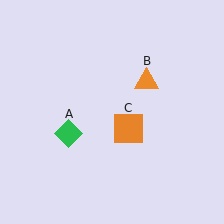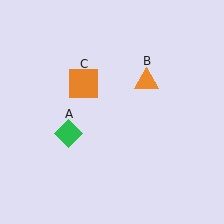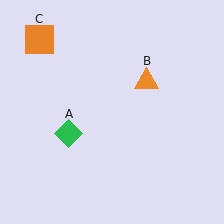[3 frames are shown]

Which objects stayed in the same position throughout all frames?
Green diamond (object A) and orange triangle (object B) remained stationary.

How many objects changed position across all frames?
1 object changed position: orange square (object C).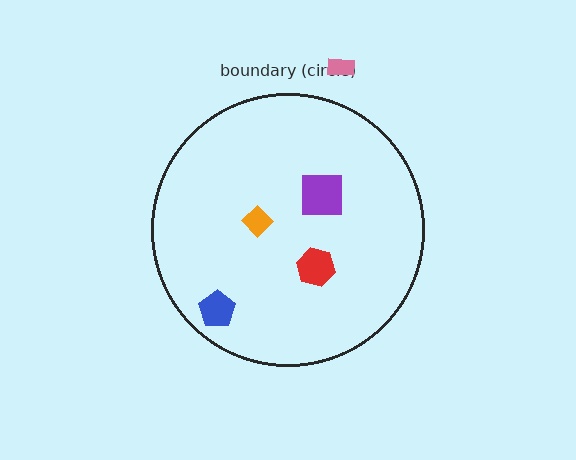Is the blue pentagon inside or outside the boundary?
Inside.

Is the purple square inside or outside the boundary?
Inside.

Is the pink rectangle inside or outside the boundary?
Outside.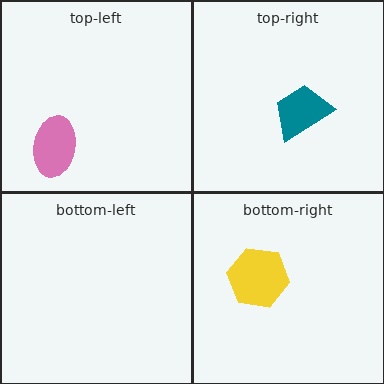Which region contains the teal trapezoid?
The top-right region.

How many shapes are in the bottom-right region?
1.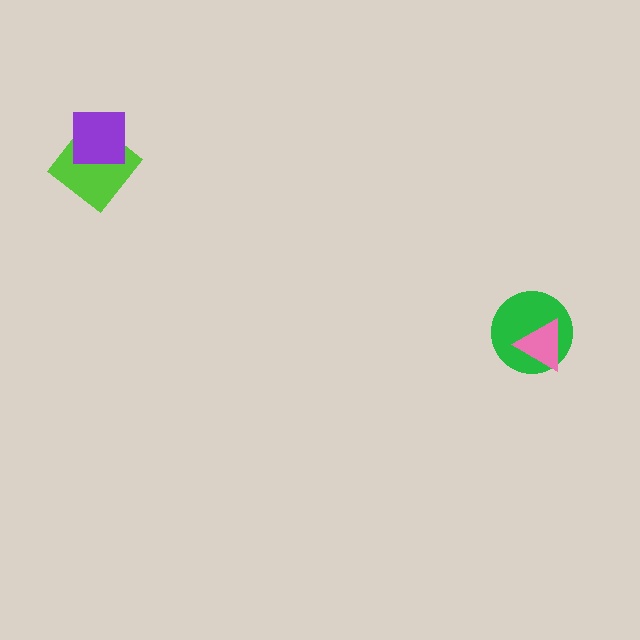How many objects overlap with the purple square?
1 object overlaps with the purple square.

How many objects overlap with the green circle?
1 object overlaps with the green circle.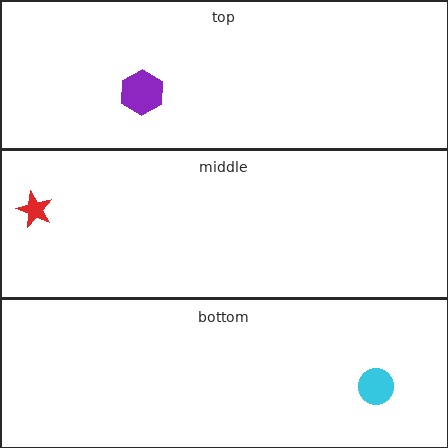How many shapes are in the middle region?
1.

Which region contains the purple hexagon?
The top region.